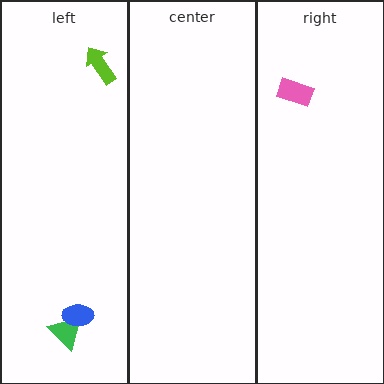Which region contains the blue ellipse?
The left region.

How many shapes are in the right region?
1.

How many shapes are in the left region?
3.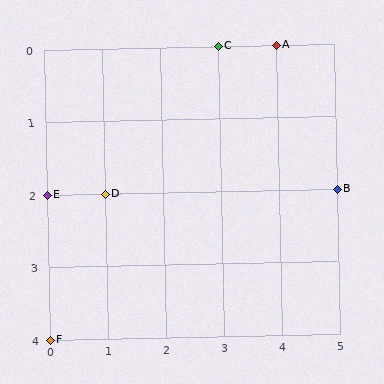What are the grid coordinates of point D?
Point D is at grid coordinates (1, 2).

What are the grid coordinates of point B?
Point B is at grid coordinates (5, 2).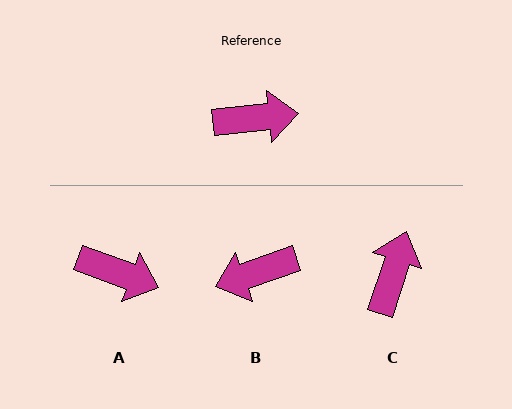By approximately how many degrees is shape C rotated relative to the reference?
Approximately 66 degrees counter-clockwise.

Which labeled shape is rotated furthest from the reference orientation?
B, about 166 degrees away.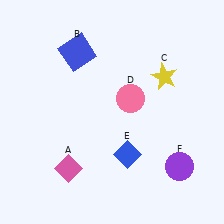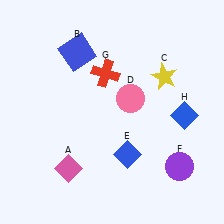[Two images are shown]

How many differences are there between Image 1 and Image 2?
There are 2 differences between the two images.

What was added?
A red cross (G), a blue diamond (H) were added in Image 2.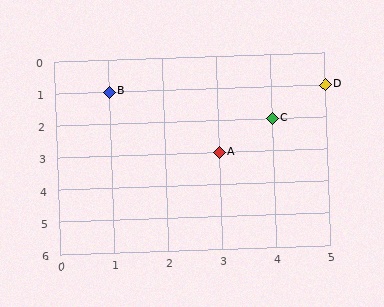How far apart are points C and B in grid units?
Points C and B are 3 columns and 1 row apart (about 3.2 grid units diagonally).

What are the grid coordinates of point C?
Point C is at grid coordinates (4, 2).